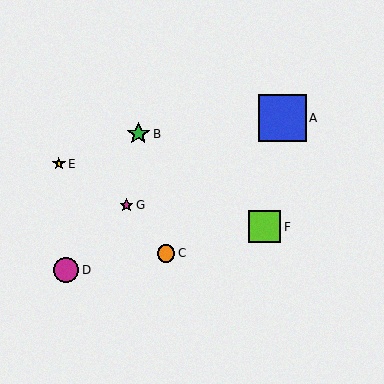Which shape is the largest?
The blue square (labeled A) is the largest.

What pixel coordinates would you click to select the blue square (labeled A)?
Click at (283, 118) to select the blue square A.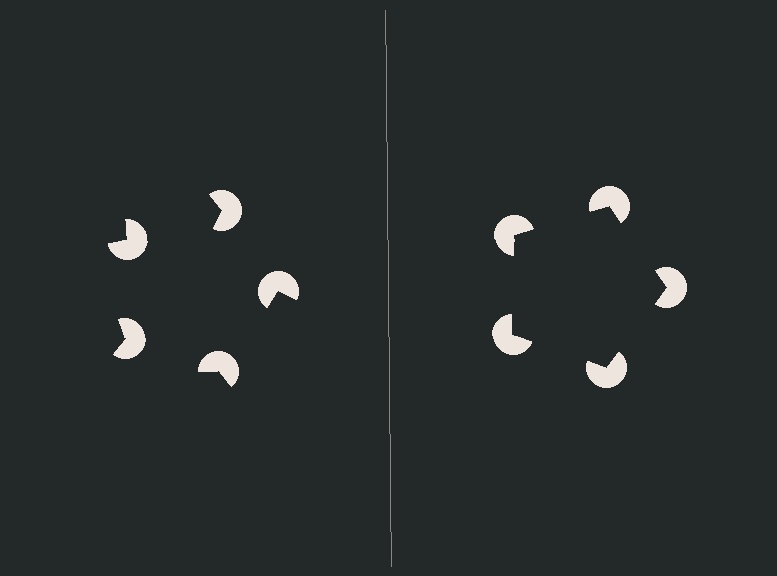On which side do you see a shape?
An illusory pentagon appears on the right side. On the left side the wedge cuts are rotated, so no coherent shape forms.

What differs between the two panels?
The pac-man discs are positioned identically on both sides; only the wedge orientations differ. On the right they align to a pentagon; on the left they are misaligned.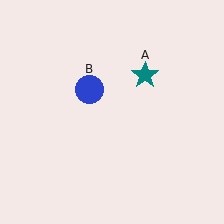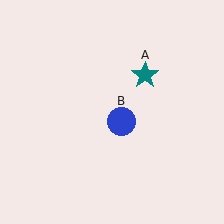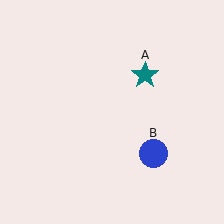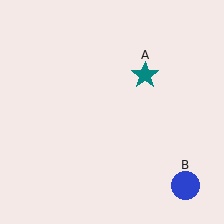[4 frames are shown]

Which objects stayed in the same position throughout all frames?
Teal star (object A) remained stationary.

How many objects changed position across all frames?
1 object changed position: blue circle (object B).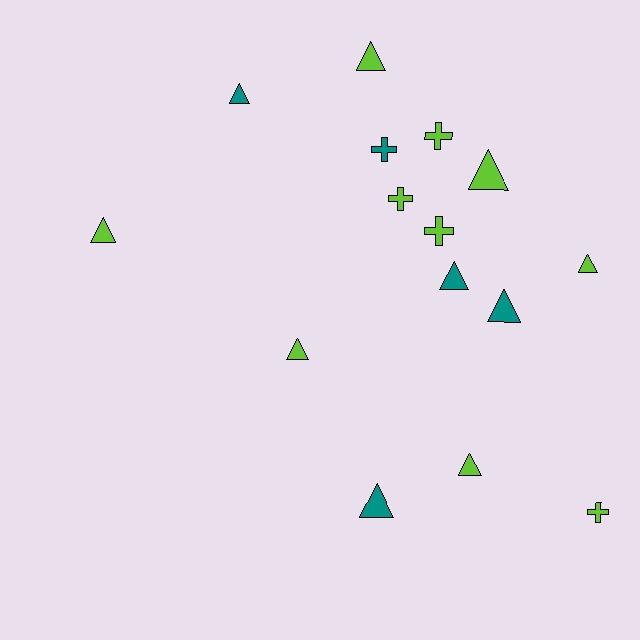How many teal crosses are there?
There is 1 teal cross.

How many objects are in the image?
There are 15 objects.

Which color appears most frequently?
Lime, with 10 objects.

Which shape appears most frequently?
Triangle, with 10 objects.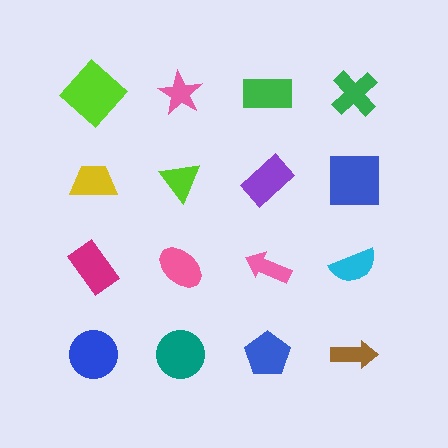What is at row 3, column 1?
A magenta rectangle.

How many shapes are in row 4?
4 shapes.